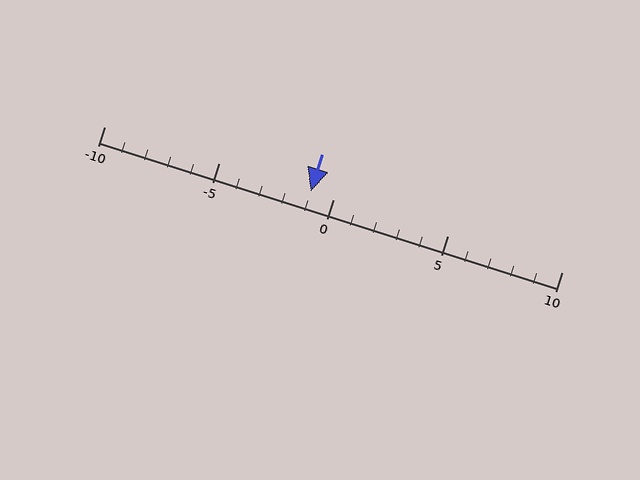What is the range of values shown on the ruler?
The ruler shows values from -10 to 10.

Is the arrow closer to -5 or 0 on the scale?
The arrow is closer to 0.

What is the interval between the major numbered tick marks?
The major tick marks are spaced 5 units apart.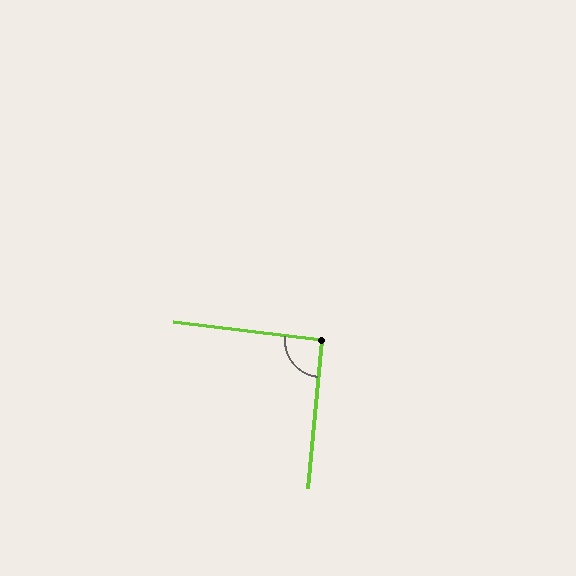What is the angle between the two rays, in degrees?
Approximately 91 degrees.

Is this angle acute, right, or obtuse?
It is approximately a right angle.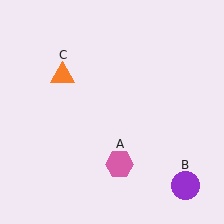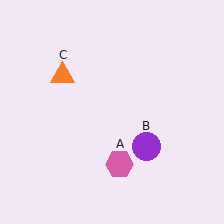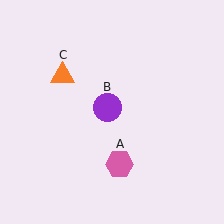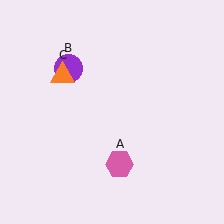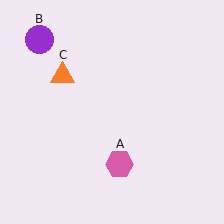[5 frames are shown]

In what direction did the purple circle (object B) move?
The purple circle (object B) moved up and to the left.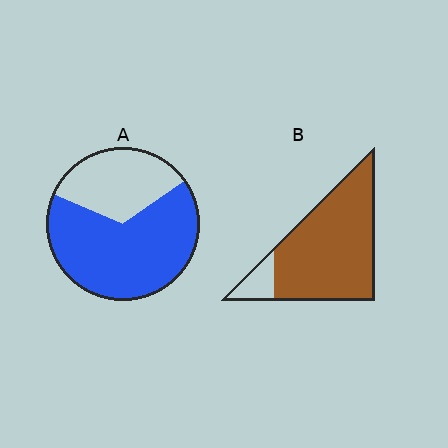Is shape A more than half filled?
Yes.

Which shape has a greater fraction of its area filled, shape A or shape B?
Shape B.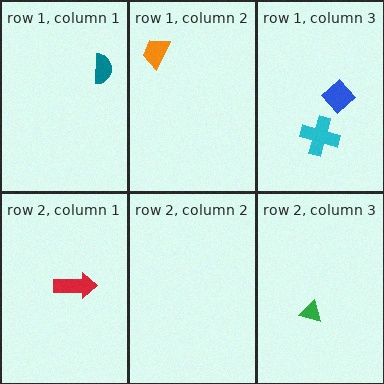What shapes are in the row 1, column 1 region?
The teal semicircle.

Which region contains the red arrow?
The row 2, column 1 region.